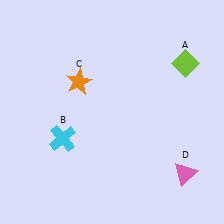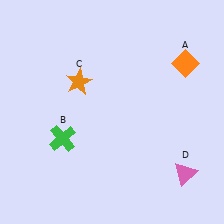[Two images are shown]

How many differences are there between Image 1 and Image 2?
There are 2 differences between the two images.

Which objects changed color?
A changed from lime to orange. B changed from cyan to green.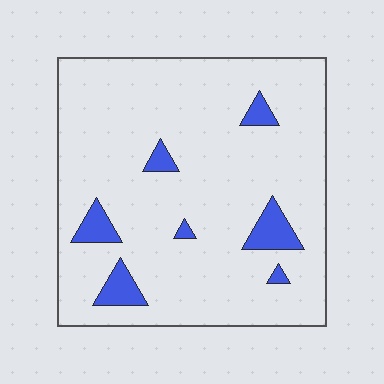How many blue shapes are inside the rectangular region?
7.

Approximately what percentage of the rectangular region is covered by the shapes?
Approximately 10%.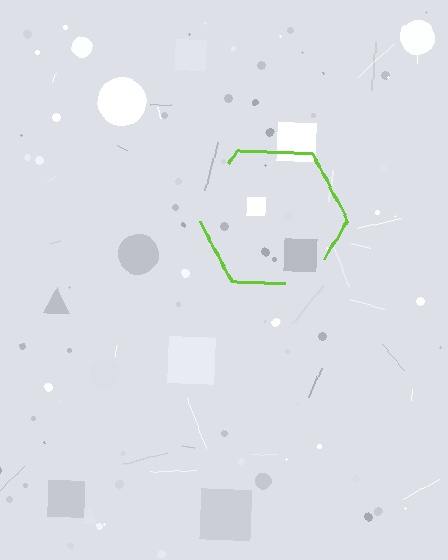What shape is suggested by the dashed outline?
The dashed outline suggests a hexagon.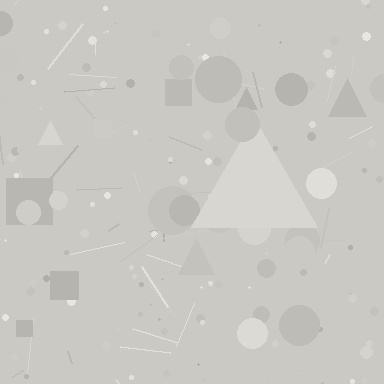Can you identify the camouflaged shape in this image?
The camouflaged shape is a triangle.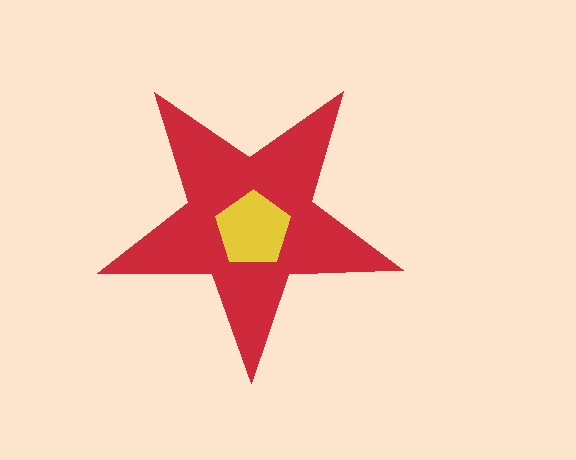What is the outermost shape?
The red star.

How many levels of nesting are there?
2.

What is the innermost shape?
The yellow pentagon.